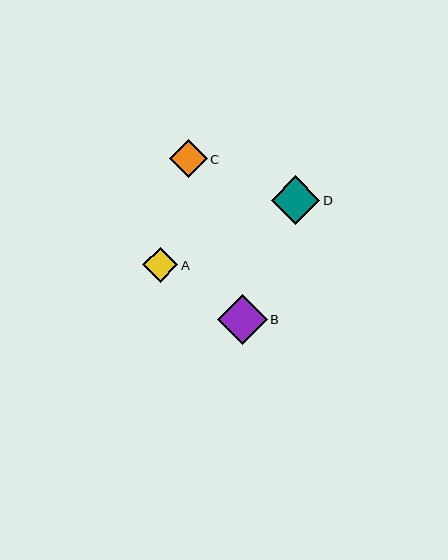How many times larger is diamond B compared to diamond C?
Diamond B is approximately 1.3 times the size of diamond C.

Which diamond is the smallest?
Diamond A is the smallest with a size of approximately 35 pixels.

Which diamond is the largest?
Diamond B is the largest with a size of approximately 50 pixels.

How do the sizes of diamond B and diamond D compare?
Diamond B and diamond D are approximately the same size.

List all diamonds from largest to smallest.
From largest to smallest: B, D, C, A.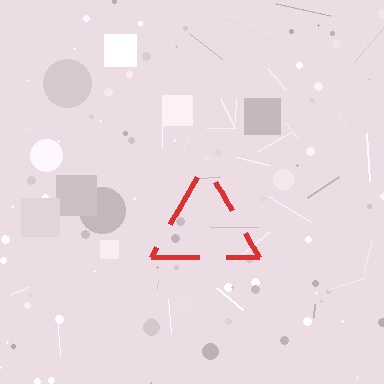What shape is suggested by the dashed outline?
The dashed outline suggests a triangle.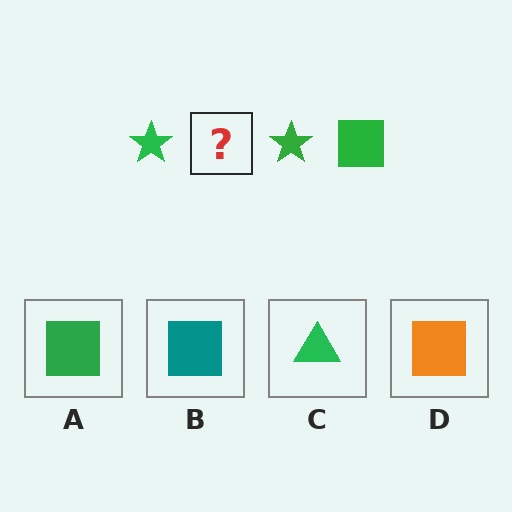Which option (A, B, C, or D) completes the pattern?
A.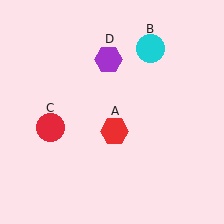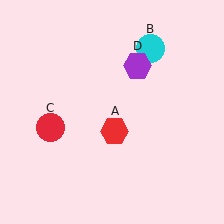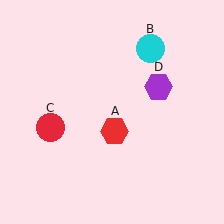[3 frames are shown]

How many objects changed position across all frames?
1 object changed position: purple hexagon (object D).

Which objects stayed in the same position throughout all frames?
Red hexagon (object A) and cyan circle (object B) and red circle (object C) remained stationary.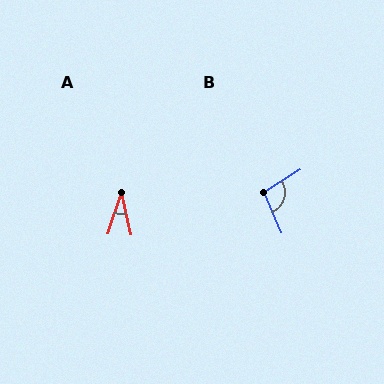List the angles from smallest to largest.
A (32°), B (99°).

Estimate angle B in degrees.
Approximately 99 degrees.